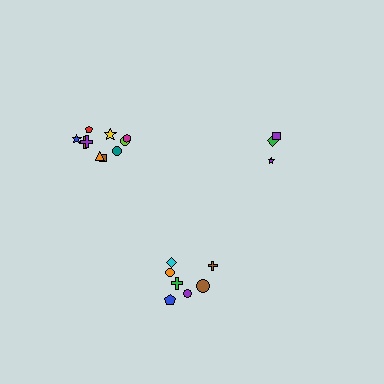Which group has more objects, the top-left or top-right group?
The top-left group.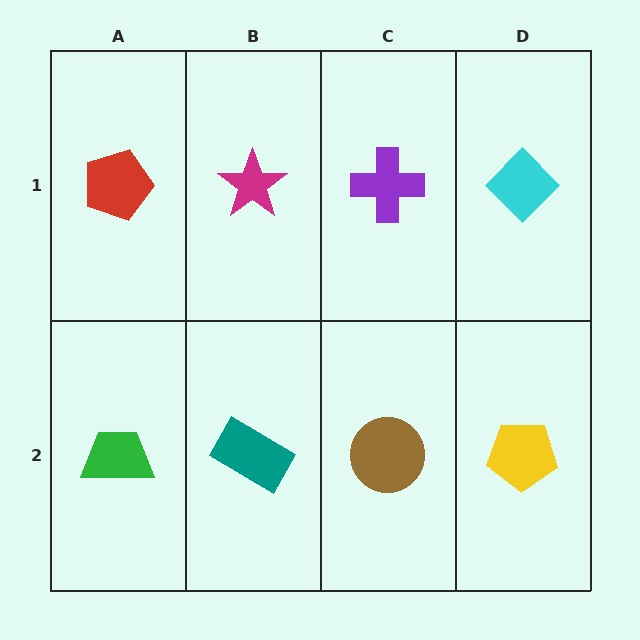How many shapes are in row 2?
4 shapes.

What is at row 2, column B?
A teal rectangle.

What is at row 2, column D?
A yellow pentagon.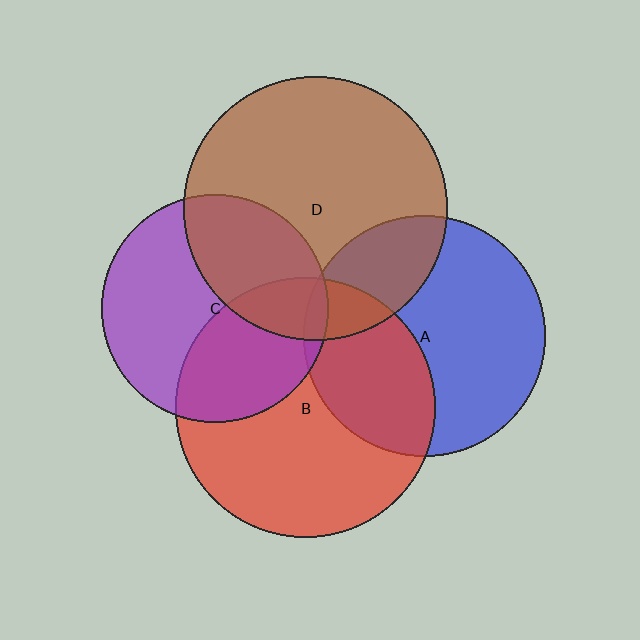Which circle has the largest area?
Circle D (brown).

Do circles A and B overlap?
Yes.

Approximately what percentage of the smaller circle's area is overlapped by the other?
Approximately 35%.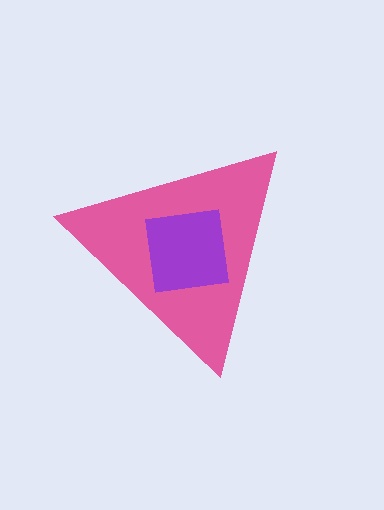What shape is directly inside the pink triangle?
The purple square.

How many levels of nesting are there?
2.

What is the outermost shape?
The pink triangle.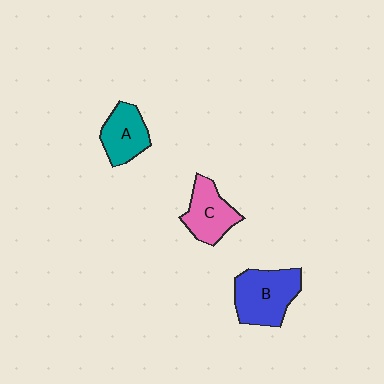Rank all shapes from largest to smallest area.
From largest to smallest: B (blue), C (pink), A (teal).